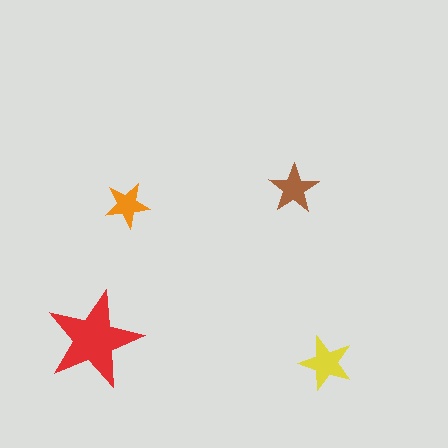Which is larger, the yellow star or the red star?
The red one.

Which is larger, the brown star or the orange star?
The brown one.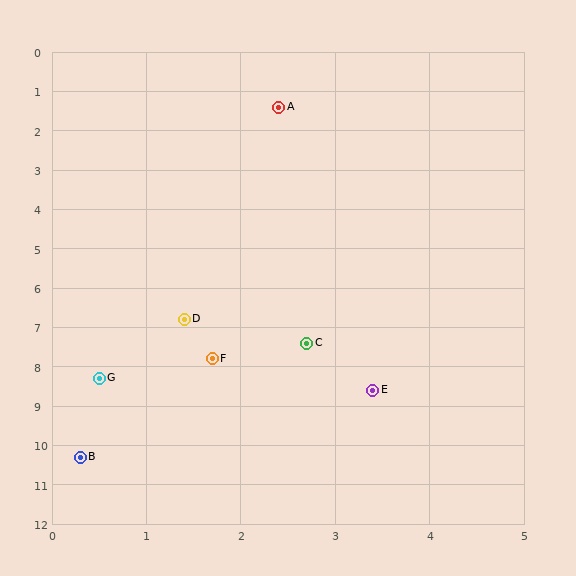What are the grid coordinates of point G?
Point G is at approximately (0.5, 8.3).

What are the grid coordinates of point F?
Point F is at approximately (1.7, 7.8).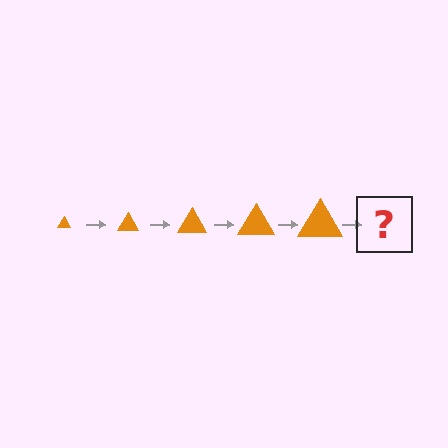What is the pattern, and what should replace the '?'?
The pattern is that the triangle gets progressively larger each step. The '?' should be an orange triangle, larger than the previous one.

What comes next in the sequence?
The next element should be an orange triangle, larger than the previous one.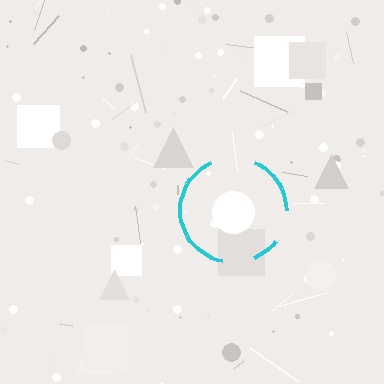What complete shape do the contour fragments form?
The contour fragments form a circle.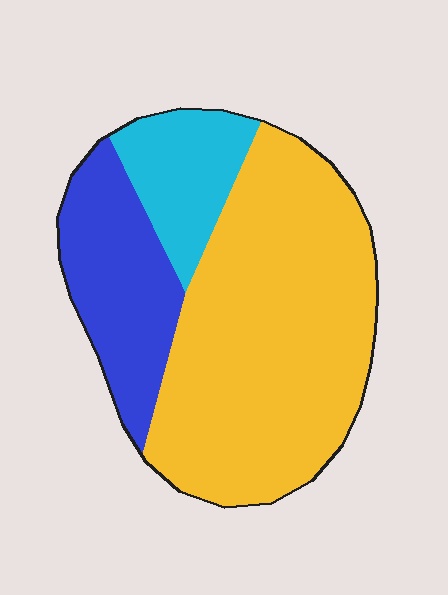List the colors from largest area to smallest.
From largest to smallest: yellow, blue, cyan.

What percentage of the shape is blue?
Blue covers about 25% of the shape.